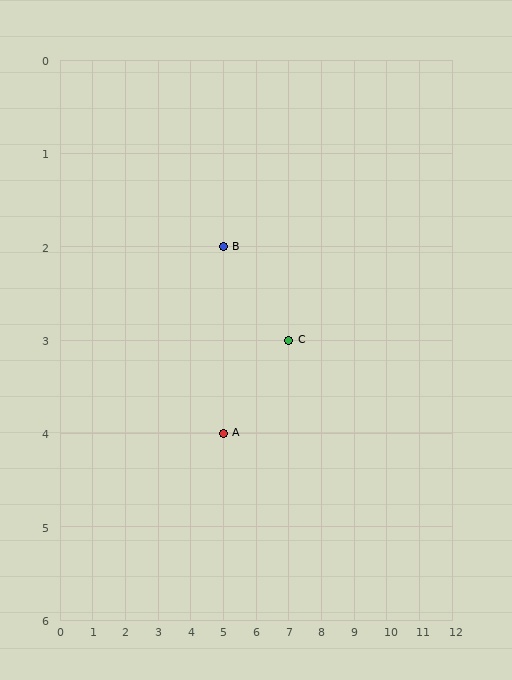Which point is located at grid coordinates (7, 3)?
Point C is at (7, 3).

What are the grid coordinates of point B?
Point B is at grid coordinates (5, 2).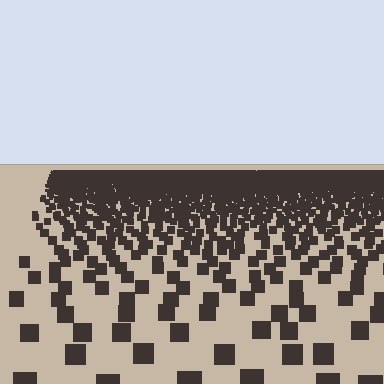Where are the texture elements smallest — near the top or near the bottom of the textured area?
Near the top.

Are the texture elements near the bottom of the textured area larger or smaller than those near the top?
Larger. Near the bottom, elements are closer to the viewer and appear at a bigger on-screen size.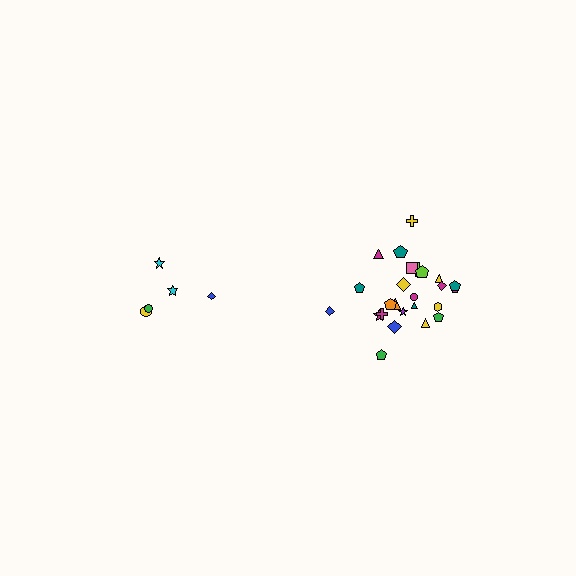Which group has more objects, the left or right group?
The right group.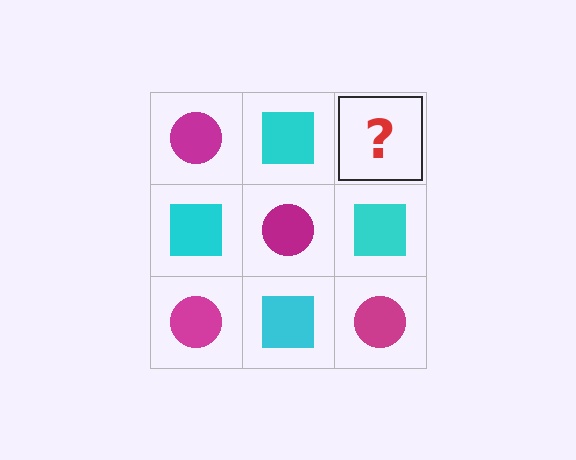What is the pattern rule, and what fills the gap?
The rule is that it alternates magenta circle and cyan square in a checkerboard pattern. The gap should be filled with a magenta circle.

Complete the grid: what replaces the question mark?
The question mark should be replaced with a magenta circle.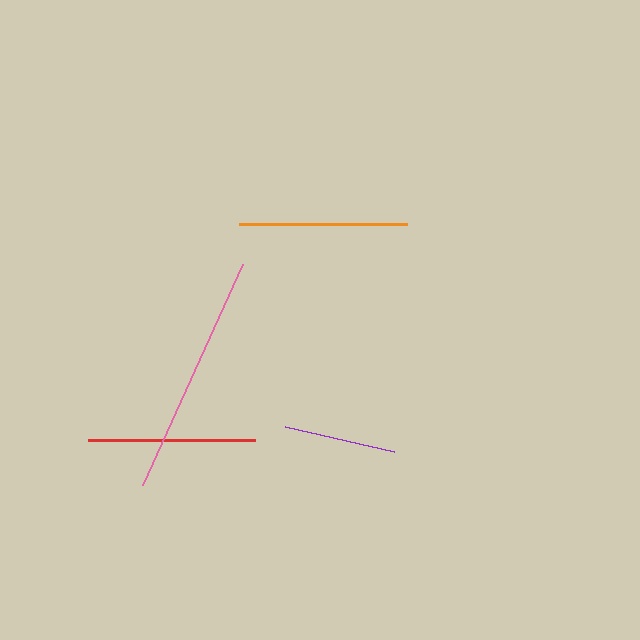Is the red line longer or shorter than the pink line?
The pink line is longer than the red line.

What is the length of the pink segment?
The pink segment is approximately 243 pixels long.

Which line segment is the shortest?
The purple line is the shortest at approximately 111 pixels.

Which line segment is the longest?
The pink line is the longest at approximately 243 pixels.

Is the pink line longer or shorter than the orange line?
The pink line is longer than the orange line.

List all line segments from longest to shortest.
From longest to shortest: pink, orange, red, purple.